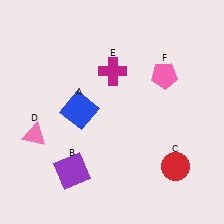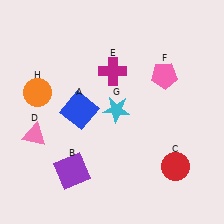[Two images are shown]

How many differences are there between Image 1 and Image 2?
There are 2 differences between the two images.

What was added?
A cyan star (G), an orange circle (H) were added in Image 2.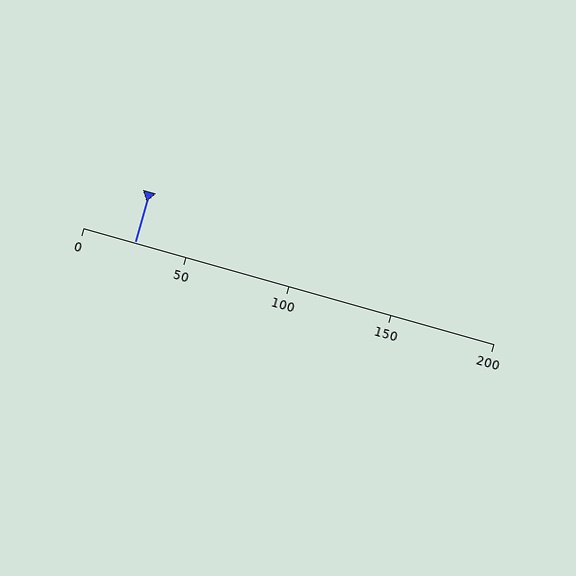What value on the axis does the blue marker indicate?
The marker indicates approximately 25.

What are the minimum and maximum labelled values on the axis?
The axis runs from 0 to 200.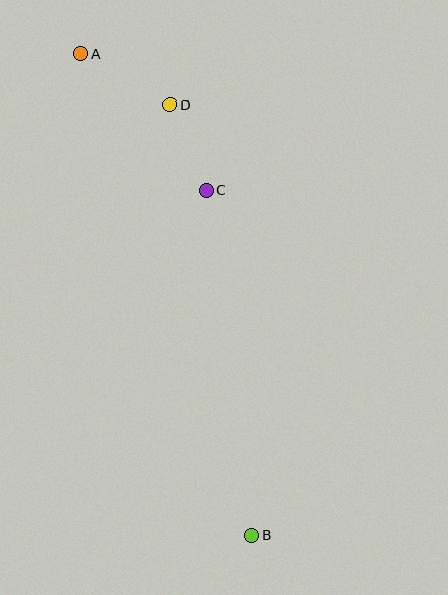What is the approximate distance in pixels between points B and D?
The distance between B and D is approximately 439 pixels.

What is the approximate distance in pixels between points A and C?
The distance between A and C is approximately 185 pixels.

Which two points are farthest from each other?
Points A and B are farthest from each other.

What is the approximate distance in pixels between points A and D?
The distance between A and D is approximately 103 pixels.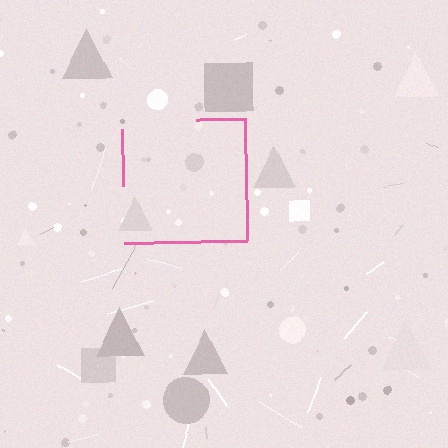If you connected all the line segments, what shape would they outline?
They would outline a square.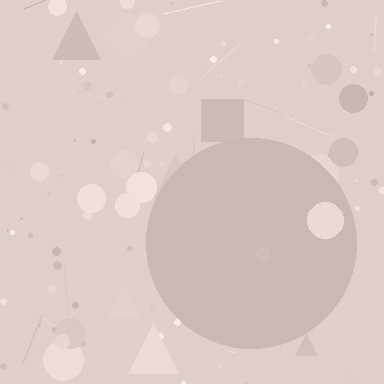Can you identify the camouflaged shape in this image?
The camouflaged shape is a circle.